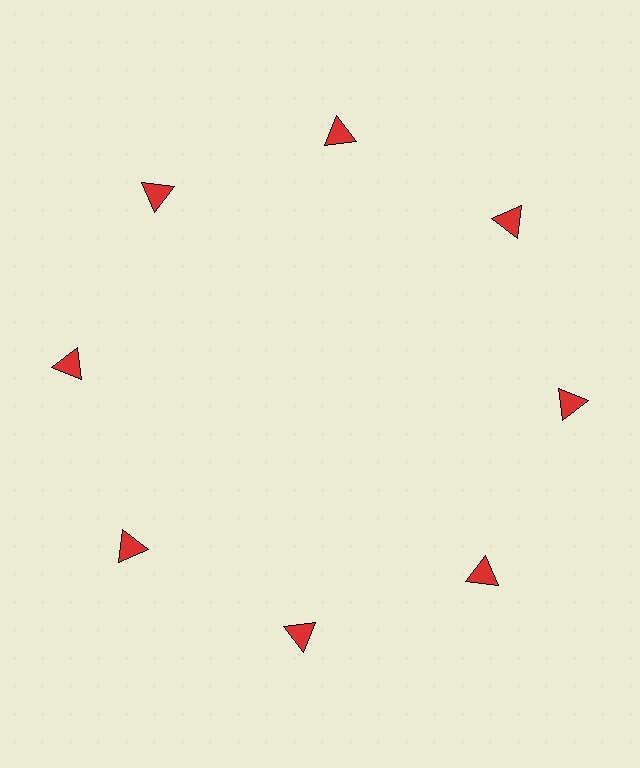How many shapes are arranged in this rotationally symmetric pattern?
There are 8 shapes, arranged in 8 groups of 1.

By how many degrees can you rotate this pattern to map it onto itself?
The pattern maps onto itself every 45 degrees of rotation.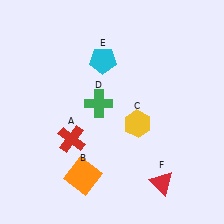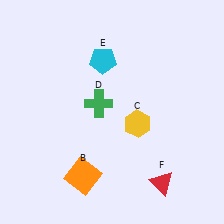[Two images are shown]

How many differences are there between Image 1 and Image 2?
There is 1 difference between the two images.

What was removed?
The red cross (A) was removed in Image 2.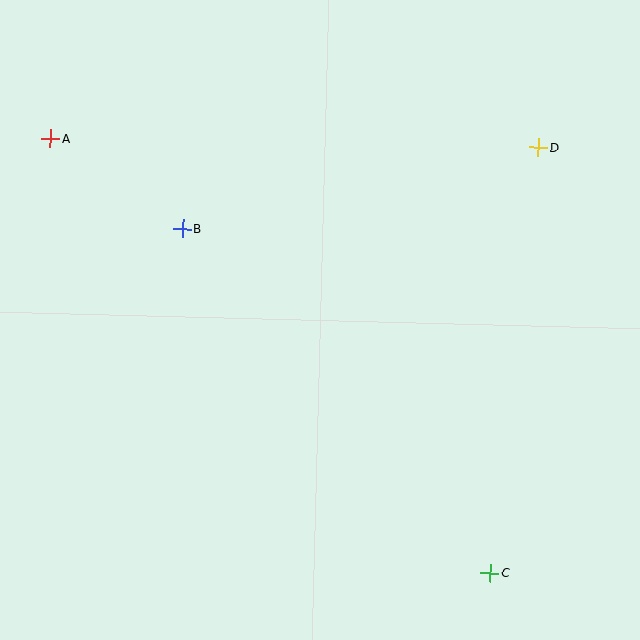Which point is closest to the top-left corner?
Point A is closest to the top-left corner.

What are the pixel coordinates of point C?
Point C is at (490, 573).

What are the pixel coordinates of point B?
Point B is at (183, 229).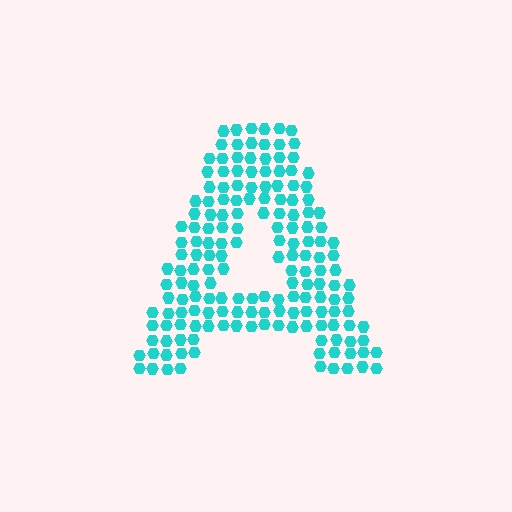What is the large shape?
The large shape is the letter A.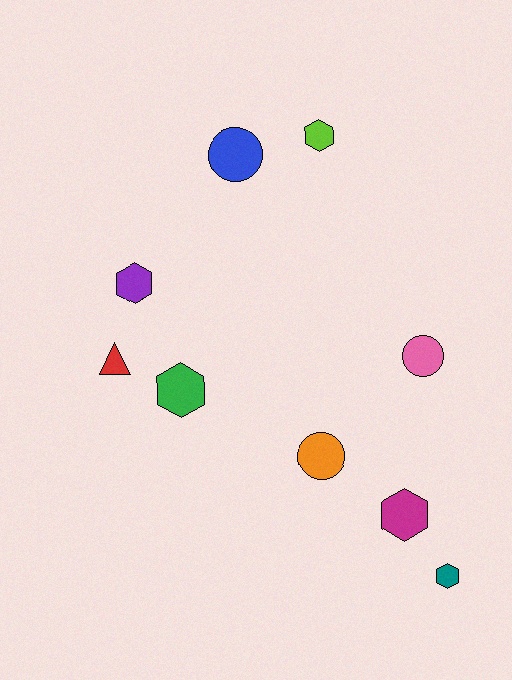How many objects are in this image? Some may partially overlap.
There are 9 objects.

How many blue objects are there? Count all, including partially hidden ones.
There is 1 blue object.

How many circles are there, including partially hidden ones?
There are 3 circles.